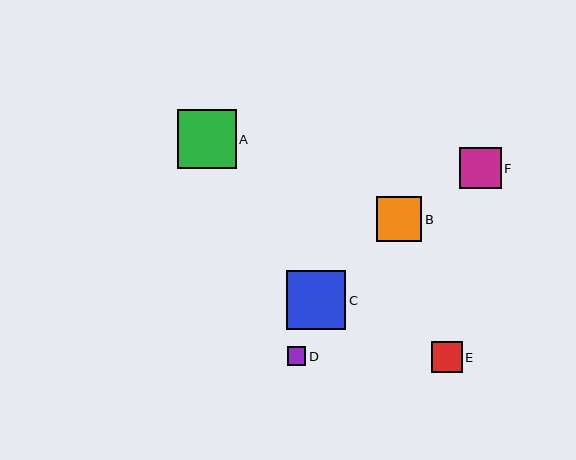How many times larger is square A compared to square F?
Square A is approximately 1.4 times the size of square F.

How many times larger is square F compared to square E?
Square F is approximately 1.3 times the size of square E.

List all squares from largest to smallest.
From largest to smallest: C, A, B, F, E, D.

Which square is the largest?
Square C is the largest with a size of approximately 59 pixels.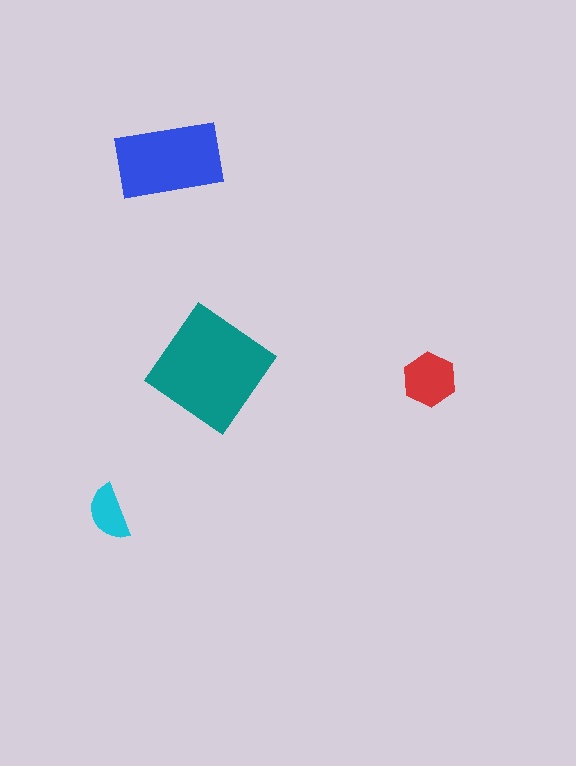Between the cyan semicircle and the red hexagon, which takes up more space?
The red hexagon.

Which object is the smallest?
The cyan semicircle.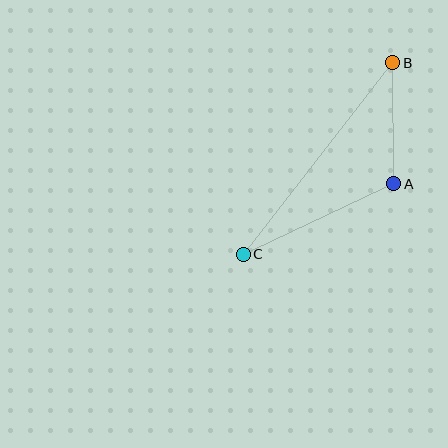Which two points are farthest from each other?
Points B and C are farthest from each other.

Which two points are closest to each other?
Points A and B are closest to each other.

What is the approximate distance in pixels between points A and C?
The distance between A and C is approximately 166 pixels.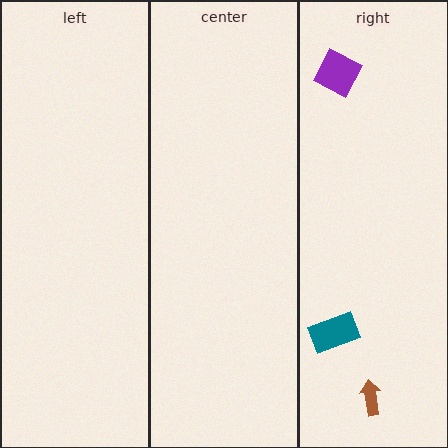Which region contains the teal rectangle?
The right region.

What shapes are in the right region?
The teal rectangle, the purple diamond, the brown arrow.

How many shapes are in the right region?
3.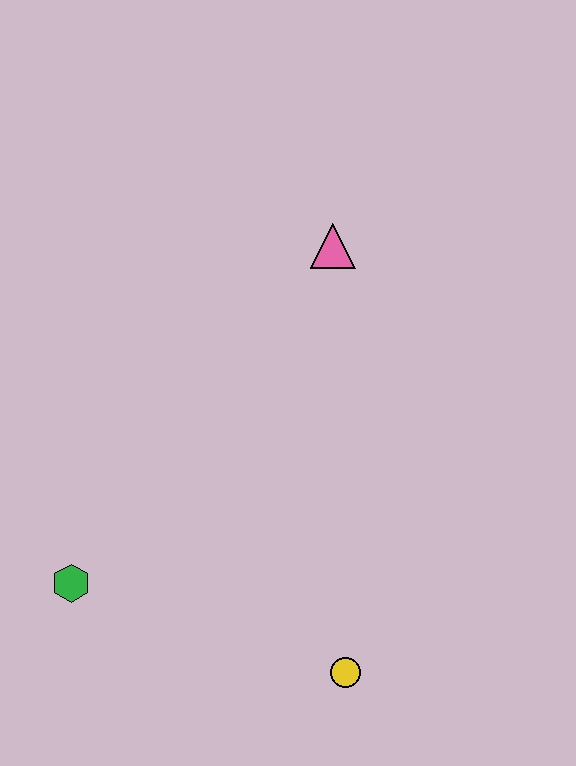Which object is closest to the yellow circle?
The green hexagon is closest to the yellow circle.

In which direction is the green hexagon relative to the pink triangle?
The green hexagon is below the pink triangle.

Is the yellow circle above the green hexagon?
No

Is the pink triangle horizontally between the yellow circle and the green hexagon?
Yes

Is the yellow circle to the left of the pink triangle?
No